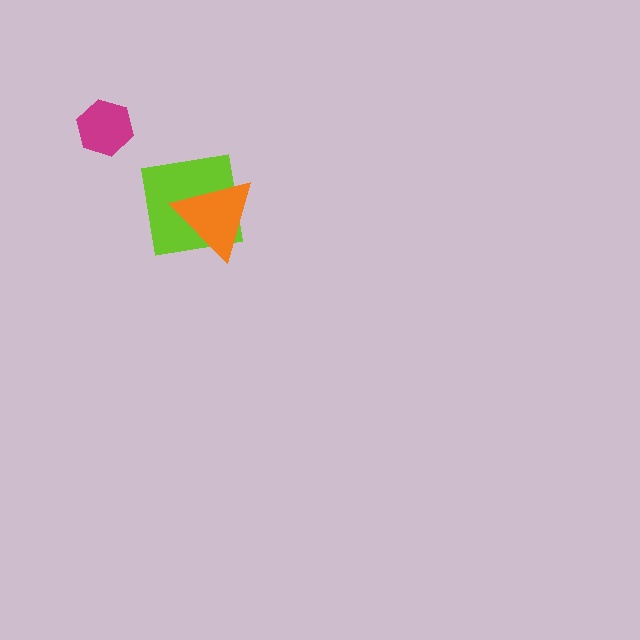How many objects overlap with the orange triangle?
1 object overlaps with the orange triangle.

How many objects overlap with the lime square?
1 object overlaps with the lime square.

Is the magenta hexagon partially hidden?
No, no other shape covers it.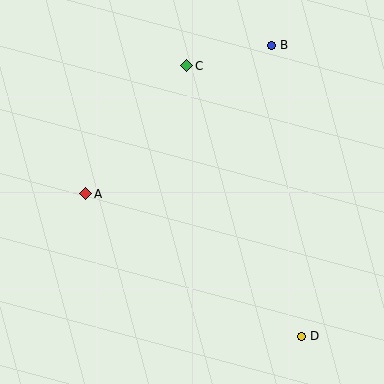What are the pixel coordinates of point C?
Point C is at (187, 66).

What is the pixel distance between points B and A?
The distance between B and A is 238 pixels.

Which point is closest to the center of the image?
Point A at (86, 194) is closest to the center.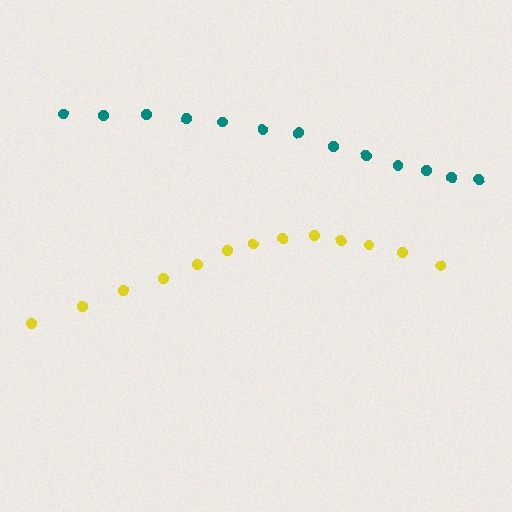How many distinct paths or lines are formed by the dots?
There are 2 distinct paths.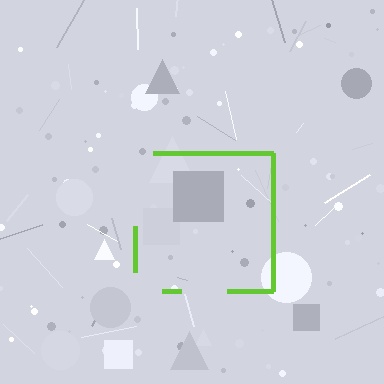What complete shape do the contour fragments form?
The contour fragments form a square.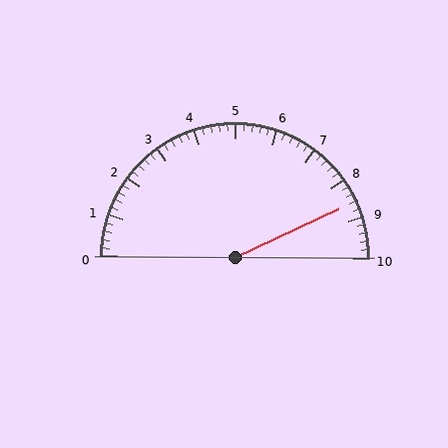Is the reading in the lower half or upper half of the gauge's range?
The reading is in the upper half of the range (0 to 10).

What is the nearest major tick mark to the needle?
The nearest major tick mark is 9.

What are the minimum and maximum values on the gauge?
The gauge ranges from 0 to 10.